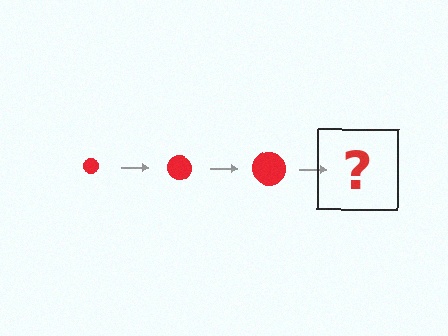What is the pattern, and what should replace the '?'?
The pattern is that the circle gets progressively larger each step. The '?' should be a red circle, larger than the previous one.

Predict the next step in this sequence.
The next step is a red circle, larger than the previous one.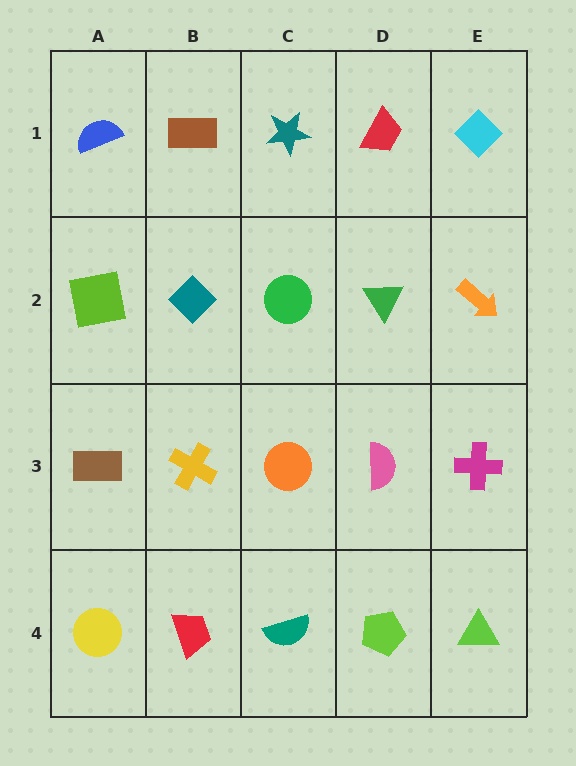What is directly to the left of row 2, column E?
A green triangle.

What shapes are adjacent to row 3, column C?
A green circle (row 2, column C), a teal semicircle (row 4, column C), a yellow cross (row 3, column B), a pink semicircle (row 3, column D).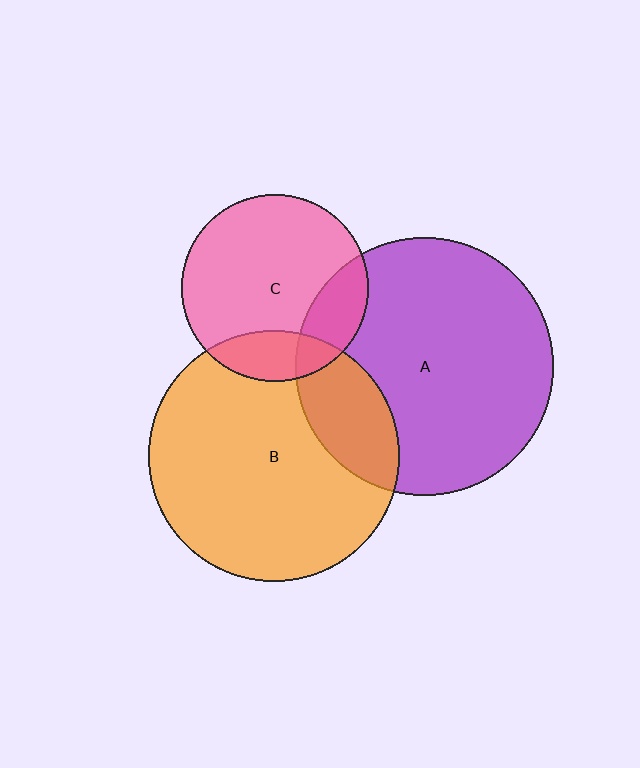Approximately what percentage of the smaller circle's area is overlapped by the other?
Approximately 20%.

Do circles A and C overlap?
Yes.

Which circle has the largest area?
Circle A (purple).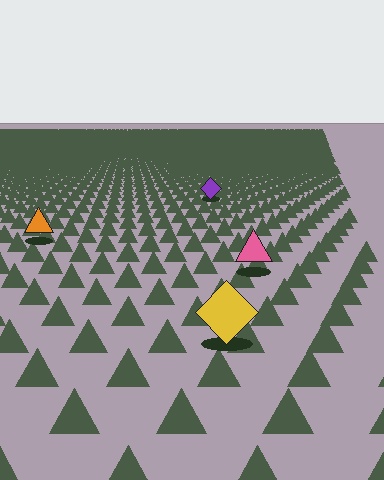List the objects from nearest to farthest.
From nearest to farthest: the yellow diamond, the pink triangle, the orange triangle, the purple diamond.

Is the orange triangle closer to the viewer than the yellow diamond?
No. The yellow diamond is closer — you can tell from the texture gradient: the ground texture is coarser near it.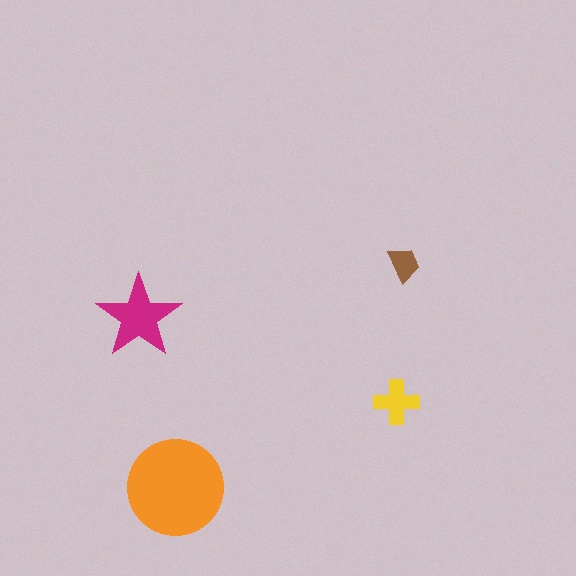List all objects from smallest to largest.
The brown trapezoid, the yellow cross, the magenta star, the orange circle.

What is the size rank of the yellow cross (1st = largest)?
3rd.